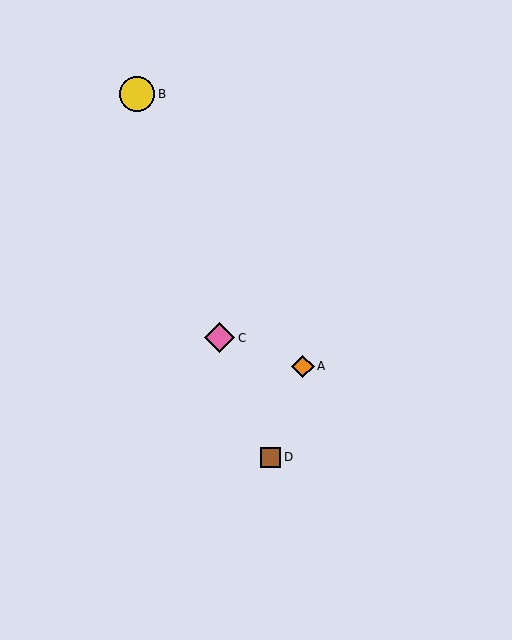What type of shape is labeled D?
Shape D is a brown square.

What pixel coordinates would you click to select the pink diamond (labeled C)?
Click at (219, 338) to select the pink diamond C.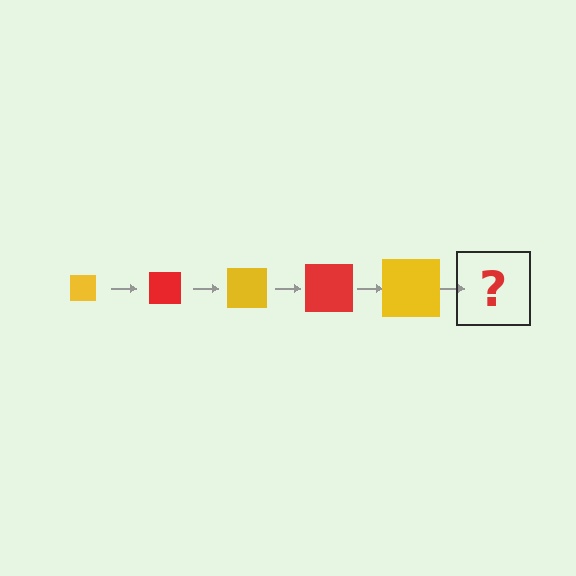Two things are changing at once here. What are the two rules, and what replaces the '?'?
The two rules are that the square grows larger each step and the color cycles through yellow and red. The '?' should be a red square, larger than the previous one.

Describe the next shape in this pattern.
It should be a red square, larger than the previous one.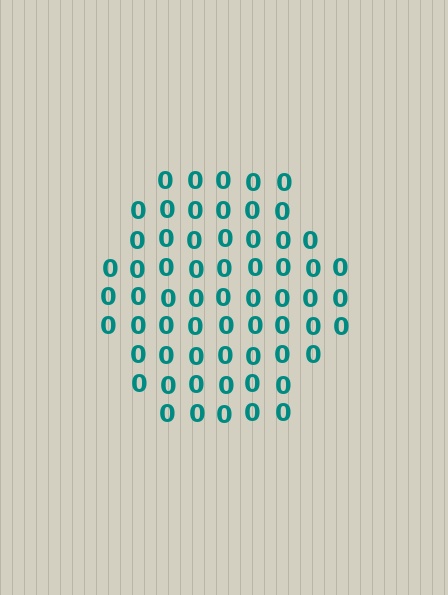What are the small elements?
The small elements are digit 0's.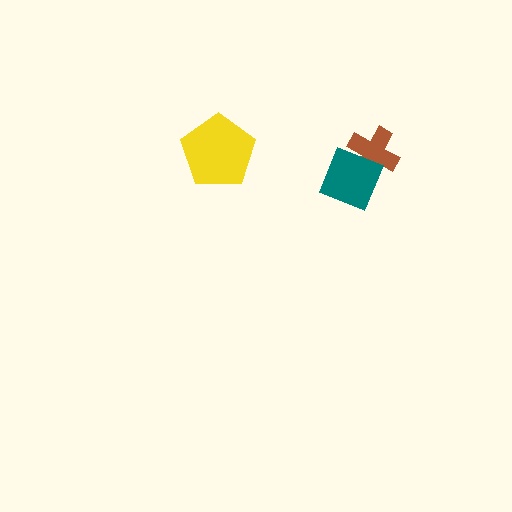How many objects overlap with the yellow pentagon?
0 objects overlap with the yellow pentagon.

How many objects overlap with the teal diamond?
1 object overlaps with the teal diamond.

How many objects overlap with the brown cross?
1 object overlaps with the brown cross.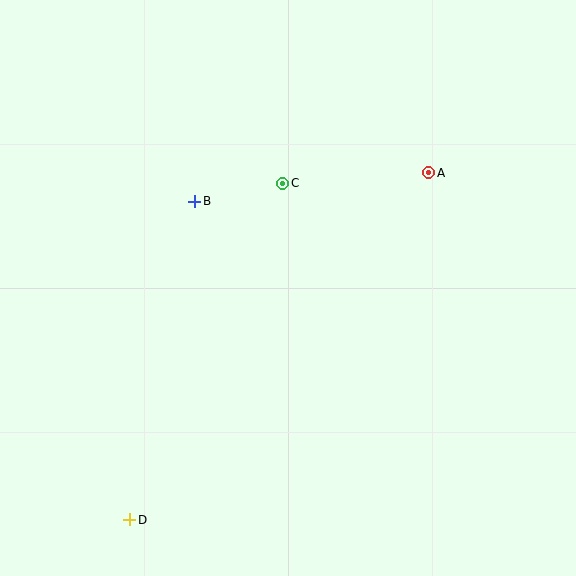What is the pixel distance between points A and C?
The distance between A and C is 147 pixels.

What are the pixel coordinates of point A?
Point A is at (429, 173).